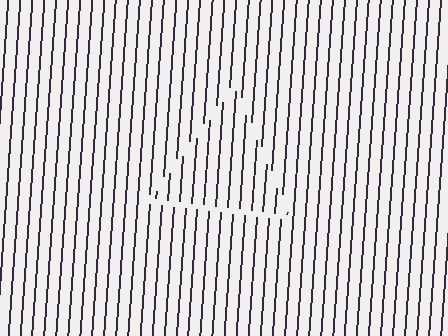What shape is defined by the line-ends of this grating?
An illusory triangle. The interior of the shape contains the same grating, shifted by half a period — the contour is defined by the phase discontinuity where line-ends from the inner and outer gratings abut.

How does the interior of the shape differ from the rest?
The interior of the shape contains the same grating, shifted by half a period — the contour is defined by the phase discontinuity where line-ends from the inner and outer gratings abut.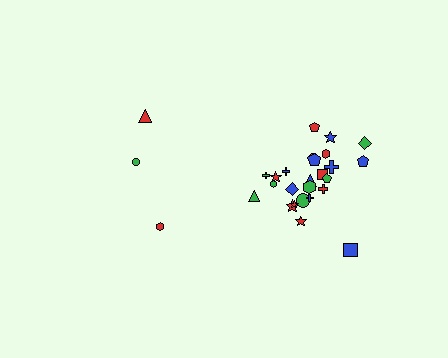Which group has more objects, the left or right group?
The right group.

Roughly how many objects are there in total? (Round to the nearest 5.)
Roughly 30 objects in total.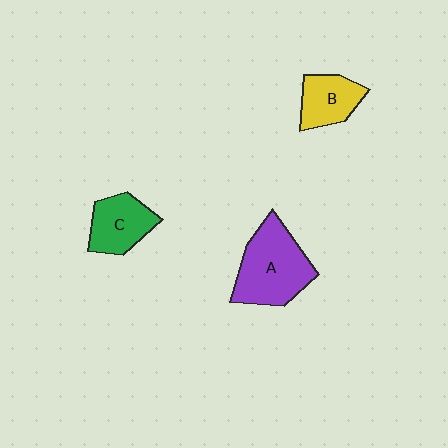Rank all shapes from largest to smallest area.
From largest to smallest: A (purple), C (green), B (yellow).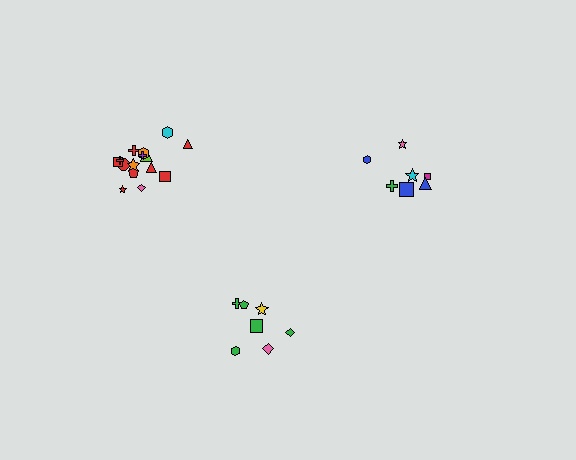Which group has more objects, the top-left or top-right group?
The top-left group.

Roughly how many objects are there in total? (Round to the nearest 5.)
Roughly 30 objects in total.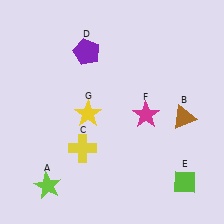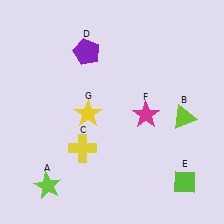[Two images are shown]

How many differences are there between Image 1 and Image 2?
There is 1 difference between the two images.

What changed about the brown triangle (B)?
In Image 1, B is brown. In Image 2, it changed to lime.